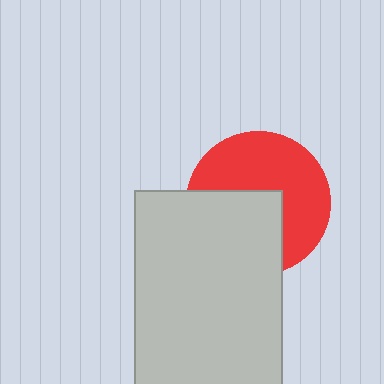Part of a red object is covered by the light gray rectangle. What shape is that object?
It is a circle.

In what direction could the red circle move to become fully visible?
The red circle could move toward the upper-right. That would shift it out from behind the light gray rectangle entirely.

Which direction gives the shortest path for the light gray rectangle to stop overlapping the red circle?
Moving toward the lower-left gives the shortest separation.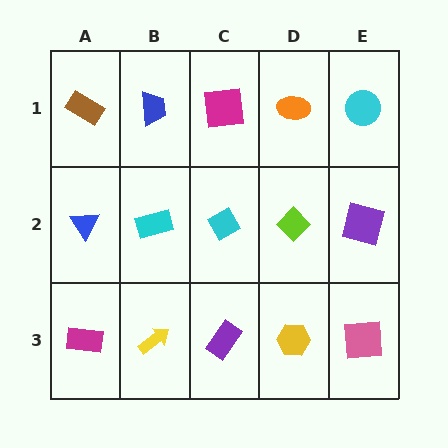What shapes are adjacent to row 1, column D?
A lime diamond (row 2, column D), a magenta square (row 1, column C), a cyan circle (row 1, column E).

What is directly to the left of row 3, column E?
A yellow hexagon.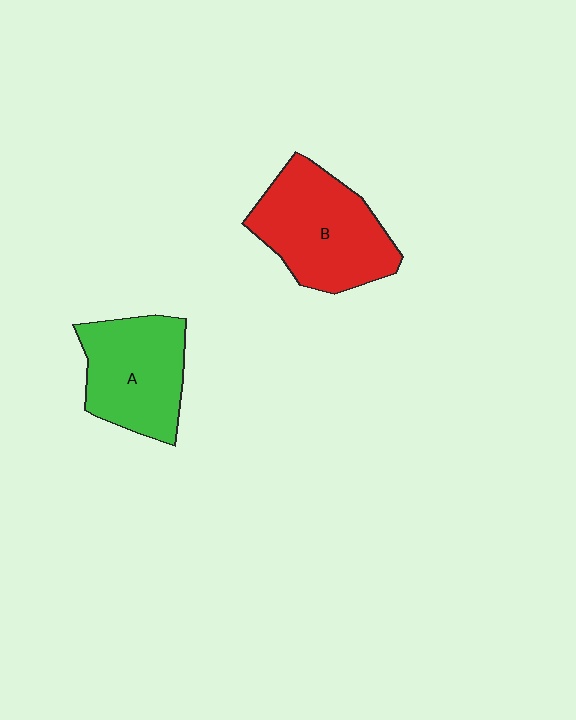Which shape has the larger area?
Shape B (red).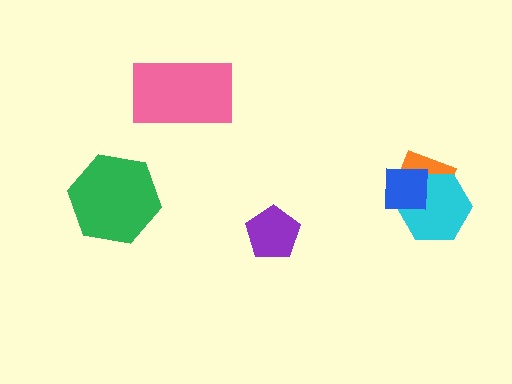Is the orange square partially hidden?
Yes, it is partially covered by another shape.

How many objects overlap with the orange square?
2 objects overlap with the orange square.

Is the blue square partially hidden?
No, no other shape covers it.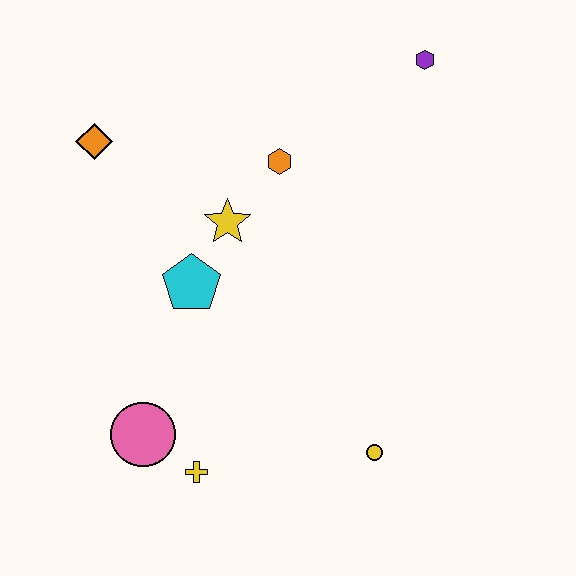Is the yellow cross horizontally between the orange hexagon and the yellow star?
No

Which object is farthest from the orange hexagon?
The yellow cross is farthest from the orange hexagon.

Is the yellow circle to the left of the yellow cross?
No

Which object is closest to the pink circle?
The yellow cross is closest to the pink circle.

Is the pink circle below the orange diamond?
Yes